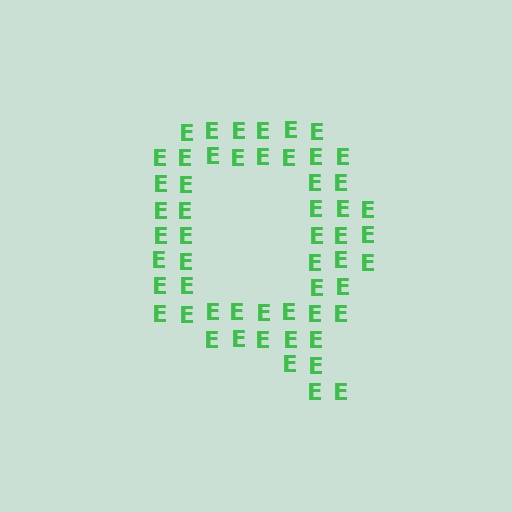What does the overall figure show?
The overall figure shows the letter Q.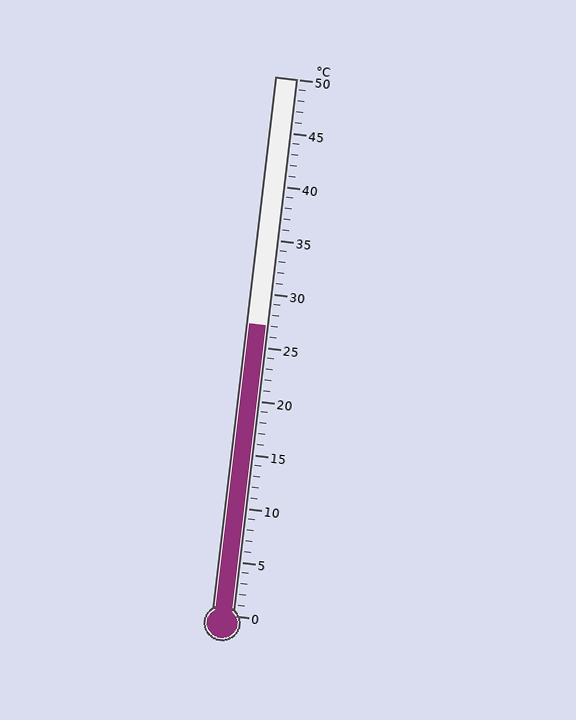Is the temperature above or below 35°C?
The temperature is below 35°C.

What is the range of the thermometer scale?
The thermometer scale ranges from 0°C to 50°C.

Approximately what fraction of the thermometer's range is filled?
The thermometer is filled to approximately 55% of its range.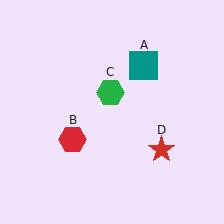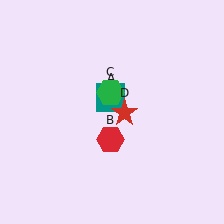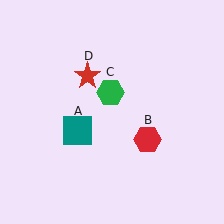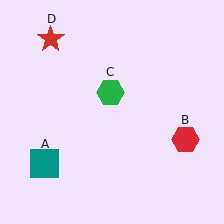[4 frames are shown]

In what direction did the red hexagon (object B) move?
The red hexagon (object B) moved right.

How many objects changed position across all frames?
3 objects changed position: teal square (object A), red hexagon (object B), red star (object D).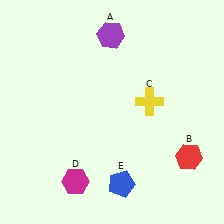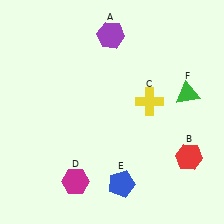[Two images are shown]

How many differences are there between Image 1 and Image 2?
There is 1 difference between the two images.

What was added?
A green triangle (F) was added in Image 2.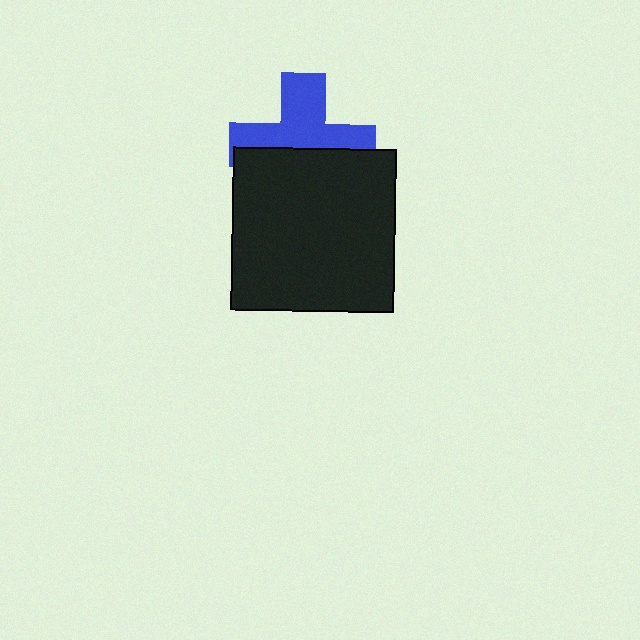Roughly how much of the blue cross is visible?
About half of it is visible (roughly 52%).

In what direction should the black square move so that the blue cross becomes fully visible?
The black square should move down. That is the shortest direction to clear the overlap and leave the blue cross fully visible.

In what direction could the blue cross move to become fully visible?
The blue cross could move up. That would shift it out from behind the black square entirely.